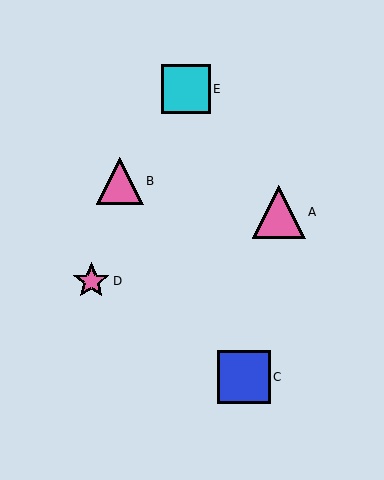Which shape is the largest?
The pink triangle (labeled A) is the largest.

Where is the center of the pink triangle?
The center of the pink triangle is at (120, 181).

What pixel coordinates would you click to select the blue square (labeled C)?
Click at (244, 377) to select the blue square C.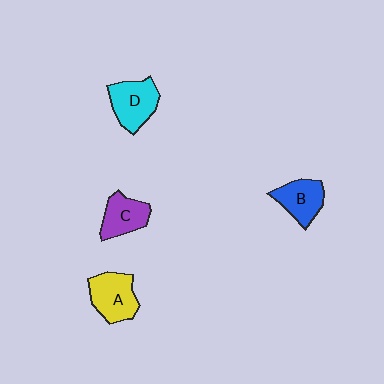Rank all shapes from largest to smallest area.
From largest to smallest: D (cyan), A (yellow), B (blue), C (purple).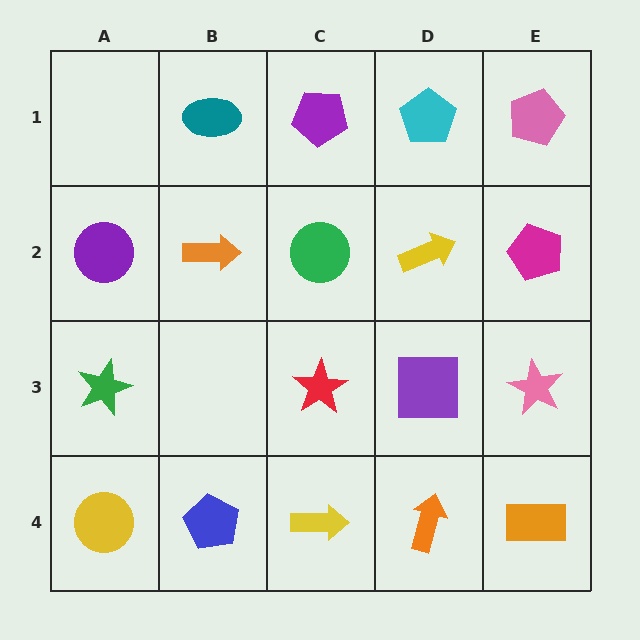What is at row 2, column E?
A magenta pentagon.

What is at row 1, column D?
A cyan pentagon.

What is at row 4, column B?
A blue pentagon.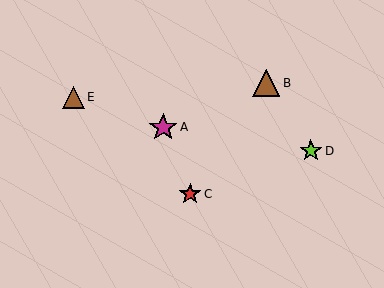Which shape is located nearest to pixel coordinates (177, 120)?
The magenta star (labeled A) at (163, 127) is nearest to that location.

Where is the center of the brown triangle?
The center of the brown triangle is at (74, 97).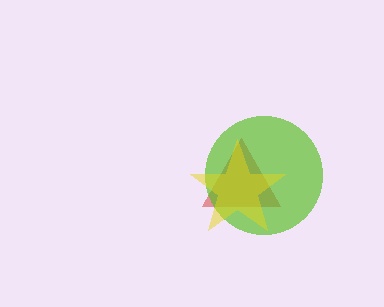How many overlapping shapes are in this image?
There are 3 overlapping shapes in the image.